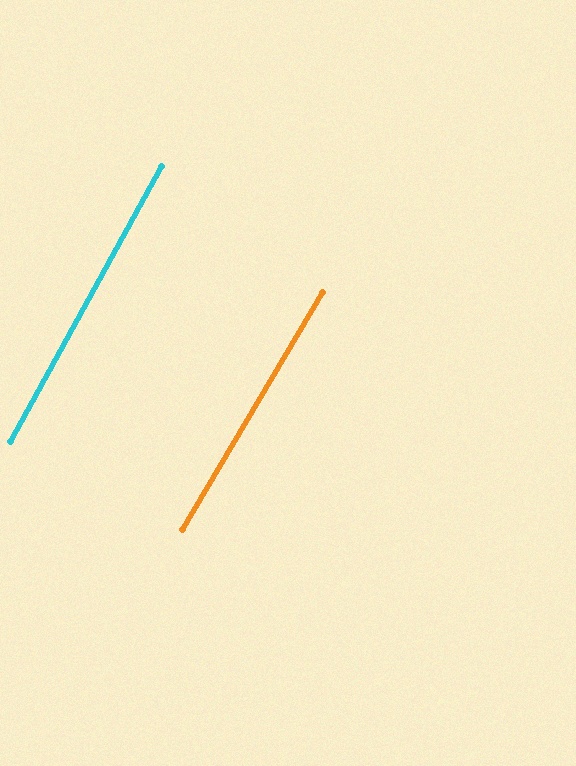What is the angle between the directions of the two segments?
Approximately 2 degrees.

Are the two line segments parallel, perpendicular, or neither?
Parallel — their directions differ by only 1.7°.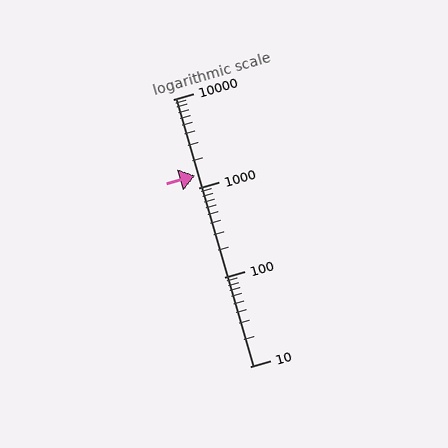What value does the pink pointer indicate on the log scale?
The pointer indicates approximately 1400.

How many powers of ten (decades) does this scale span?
The scale spans 3 decades, from 10 to 10000.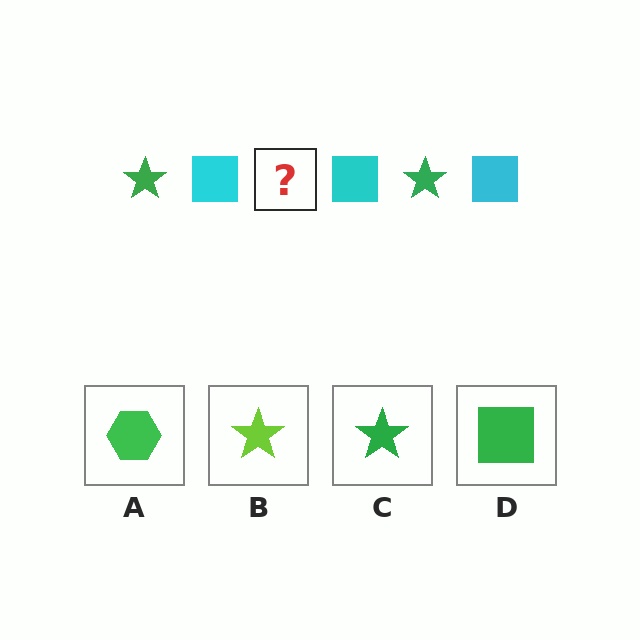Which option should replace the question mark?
Option C.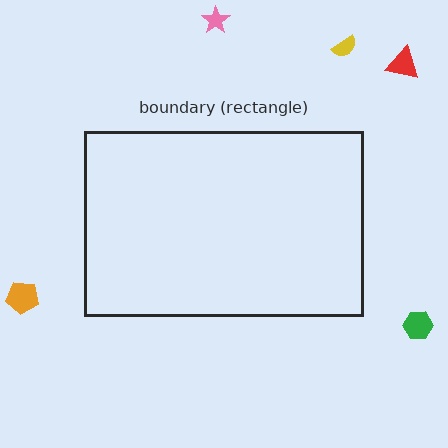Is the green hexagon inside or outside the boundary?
Outside.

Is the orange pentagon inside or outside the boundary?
Outside.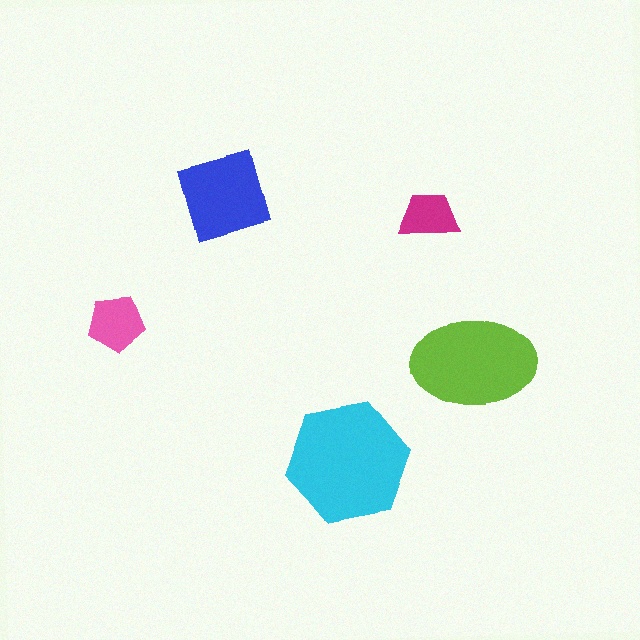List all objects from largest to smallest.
The cyan hexagon, the lime ellipse, the blue square, the pink pentagon, the magenta trapezoid.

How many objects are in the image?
There are 5 objects in the image.